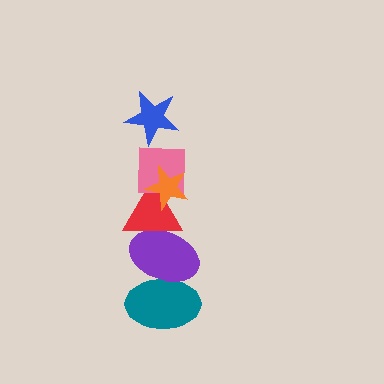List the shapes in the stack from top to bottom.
From top to bottom: the blue star, the orange star, the pink square, the red triangle, the purple ellipse, the teal ellipse.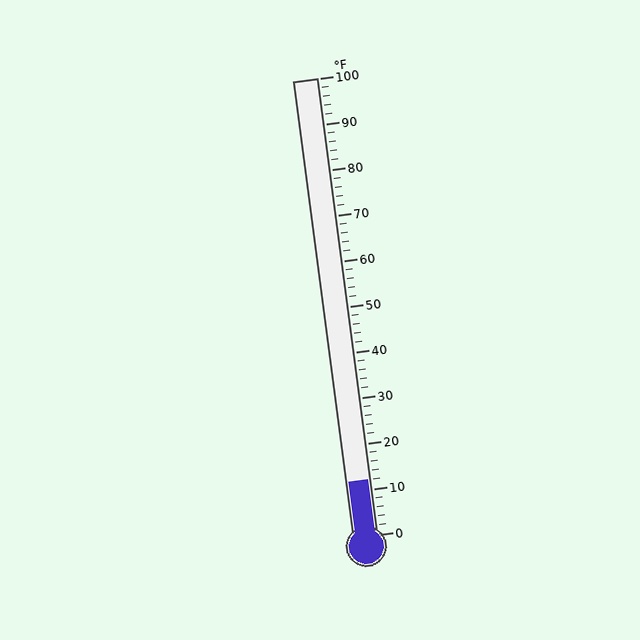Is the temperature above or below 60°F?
The temperature is below 60°F.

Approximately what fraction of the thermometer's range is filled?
The thermometer is filled to approximately 10% of its range.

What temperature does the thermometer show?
The thermometer shows approximately 12°F.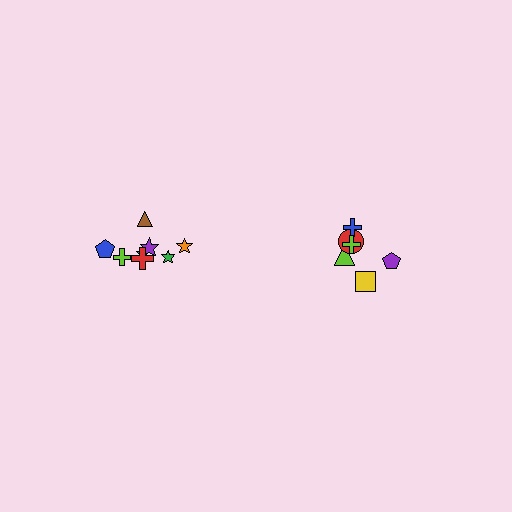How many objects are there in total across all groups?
There are 14 objects.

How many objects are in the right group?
There are 6 objects.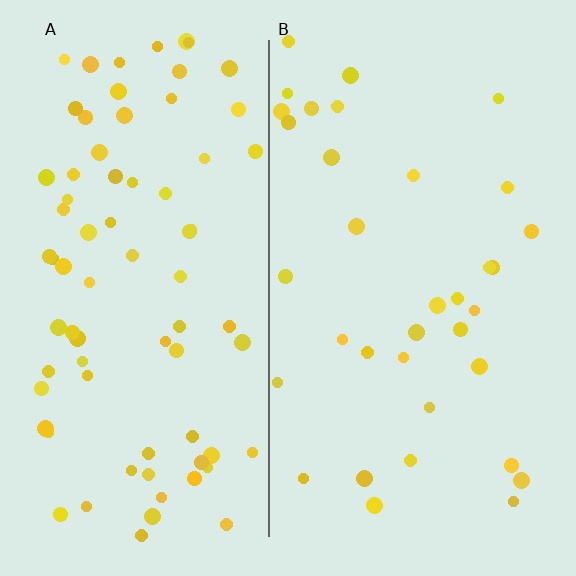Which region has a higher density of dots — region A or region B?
A (the left).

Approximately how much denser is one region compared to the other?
Approximately 2.2× — region A over region B.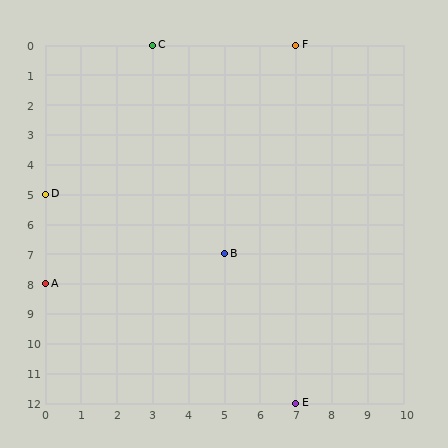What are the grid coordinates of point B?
Point B is at grid coordinates (5, 7).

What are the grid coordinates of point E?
Point E is at grid coordinates (7, 12).